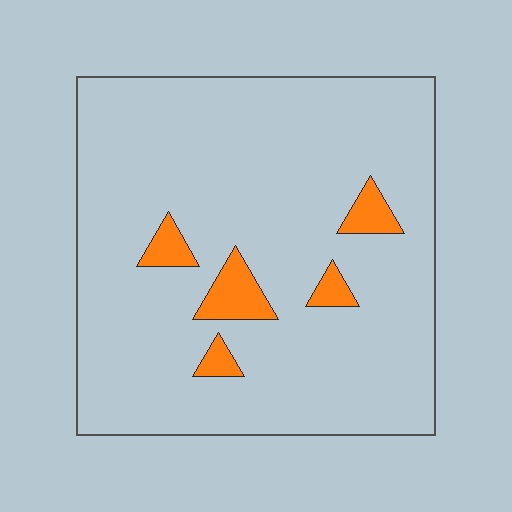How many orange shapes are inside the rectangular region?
5.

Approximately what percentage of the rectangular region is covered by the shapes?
Approximately 10%.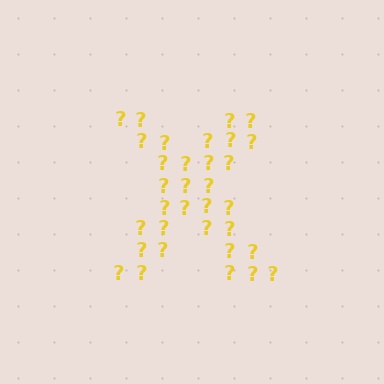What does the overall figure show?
The overall figure shows the letter X.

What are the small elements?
The small elements are question marks.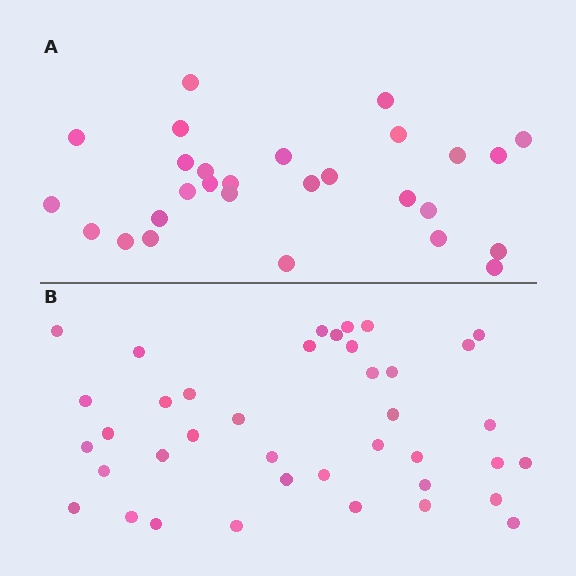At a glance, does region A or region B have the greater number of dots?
Region B (the bottom region) has more dots.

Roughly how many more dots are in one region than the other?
Region B has roughly 12 or so more dots than region A.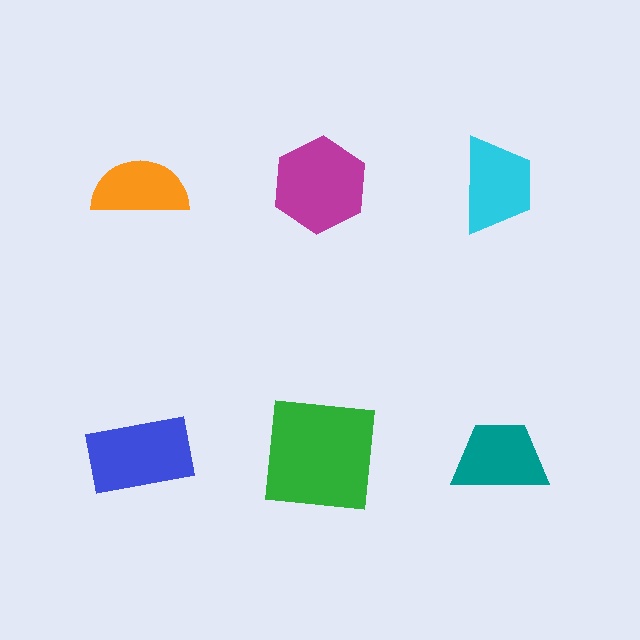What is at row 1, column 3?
A cyan trapezoid.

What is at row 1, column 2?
A magenta hexagon.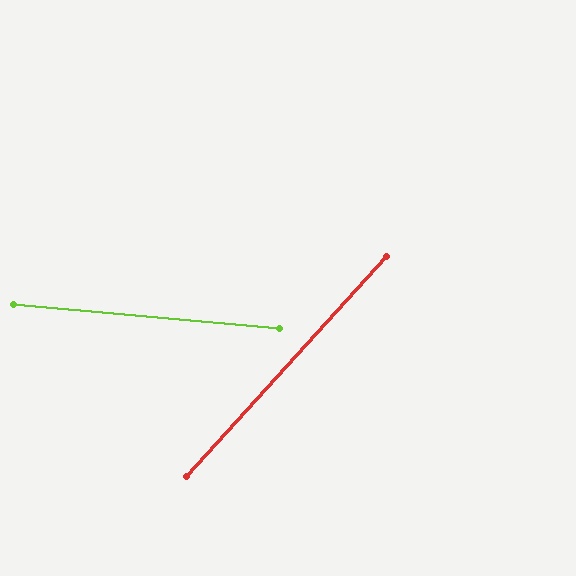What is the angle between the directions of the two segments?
Approximately 53 degrees.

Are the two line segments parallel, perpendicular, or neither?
Neither parallel nor perpendicular — they differ by about 53°.